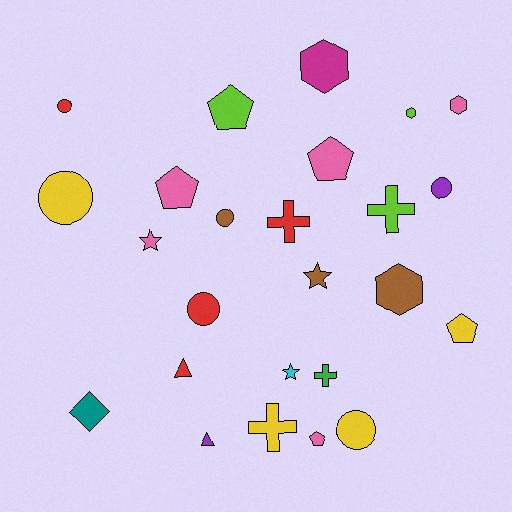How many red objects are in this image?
There are 4 red objects.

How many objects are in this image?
There are 25 objects.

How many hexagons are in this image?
There are 4 hexagons.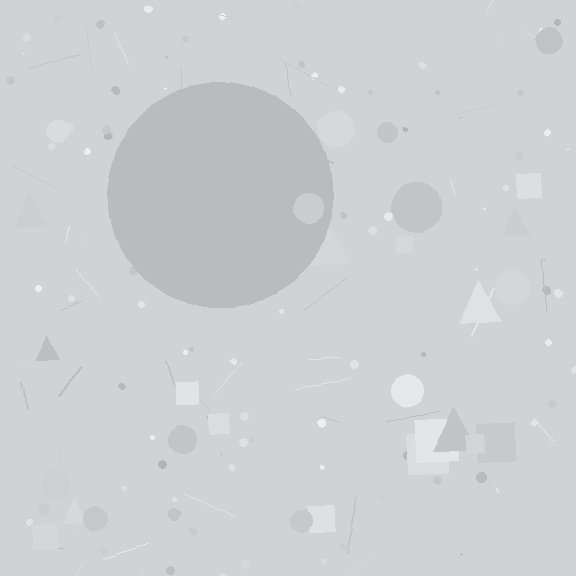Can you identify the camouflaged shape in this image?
The camouflaged shape is a circle.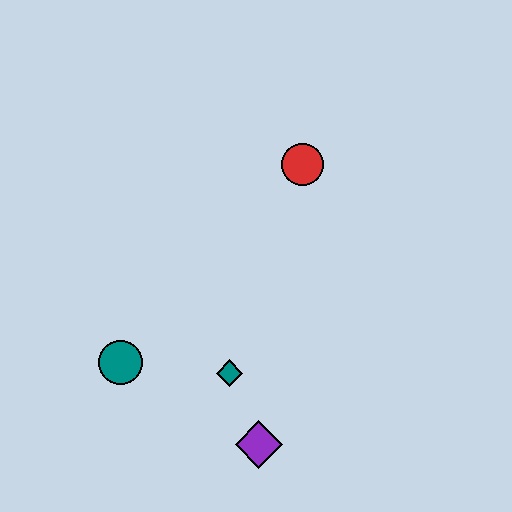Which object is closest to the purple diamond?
The teal diamond is closest to the purple diamond.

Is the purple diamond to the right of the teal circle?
Yes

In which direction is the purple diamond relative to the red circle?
The purple diamond is below the red circle.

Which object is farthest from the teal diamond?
The red circle is farthest from the teal diamond.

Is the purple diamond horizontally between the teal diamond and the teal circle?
No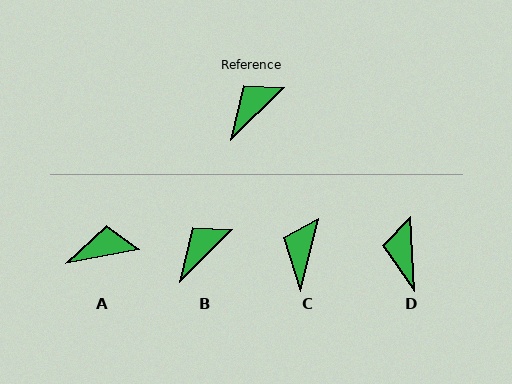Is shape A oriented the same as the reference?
No, it is off by about 34 degrees.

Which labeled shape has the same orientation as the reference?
B.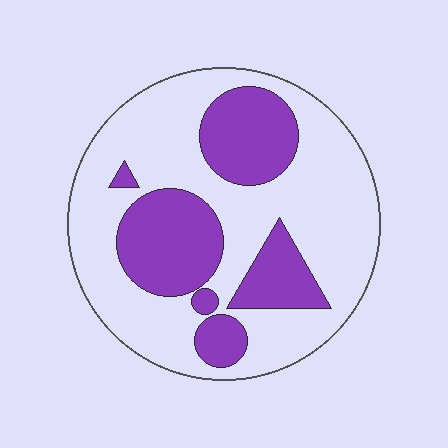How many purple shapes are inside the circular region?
6.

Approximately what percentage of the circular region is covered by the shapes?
Approximately 35%.